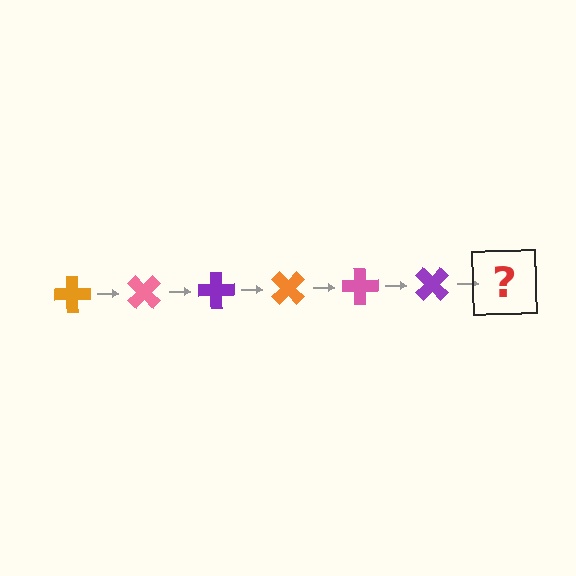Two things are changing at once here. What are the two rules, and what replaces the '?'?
The two rules are that it rotates 45 degrees each step and the color cycles through orange, pink, and purple. The '?' should be an orange cross, rotated 270 degrees from the start.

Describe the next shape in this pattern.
It should be an orange cross, rotated 270 degrees from the start.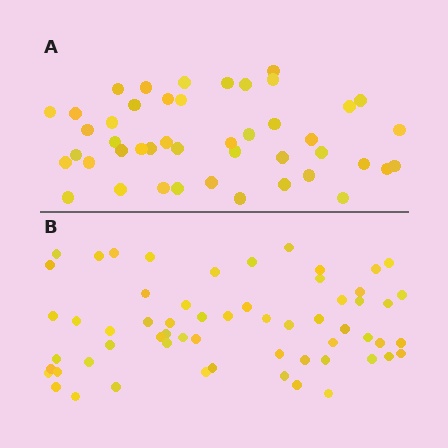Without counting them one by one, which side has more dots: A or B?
Region B (the bottom region) has more dots.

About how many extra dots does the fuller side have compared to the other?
Region B has approximately 15 more dots than region A.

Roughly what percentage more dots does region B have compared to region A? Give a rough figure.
About 35% more.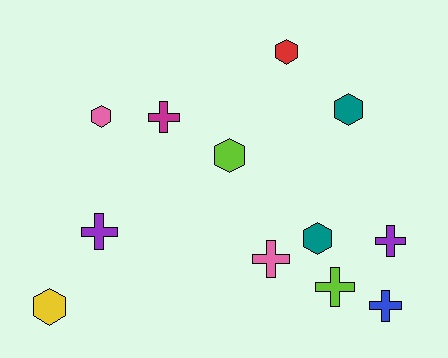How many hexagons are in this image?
There are 6 hexagons.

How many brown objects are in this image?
There are no brown objects.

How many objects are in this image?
There are 12 objects.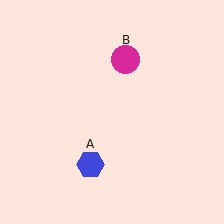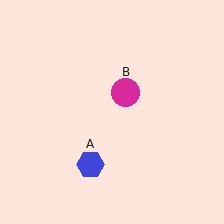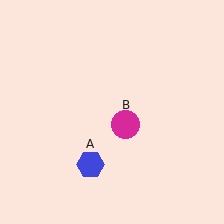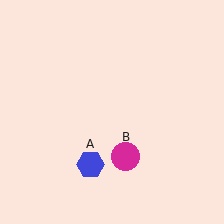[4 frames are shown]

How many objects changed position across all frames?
1 object changed position: magenta circle (object B).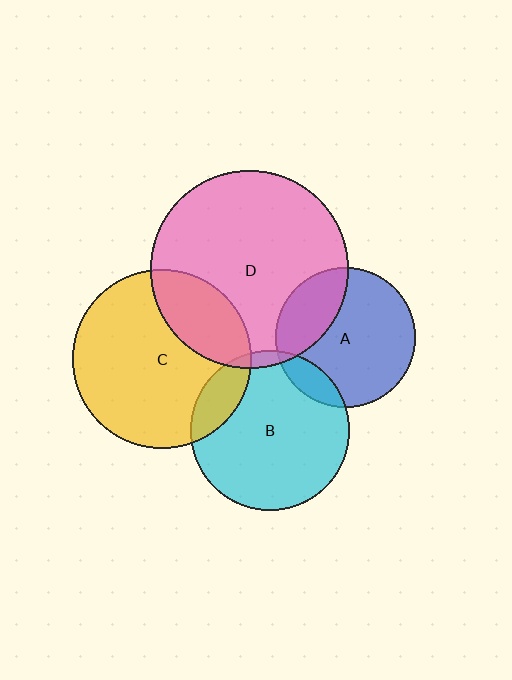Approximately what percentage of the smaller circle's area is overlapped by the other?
Approximately 25%.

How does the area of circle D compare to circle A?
Approximately 2.0 times.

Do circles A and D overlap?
Yes.